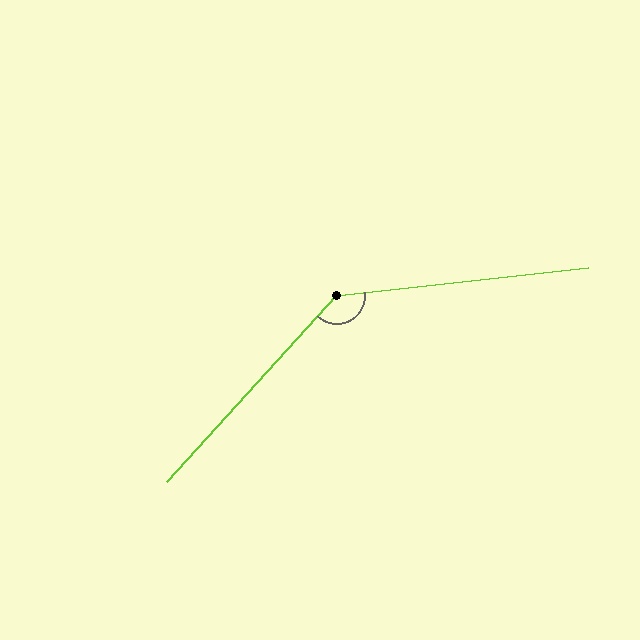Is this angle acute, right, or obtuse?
It is obtuse.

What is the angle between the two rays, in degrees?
Approximately 139 degrees.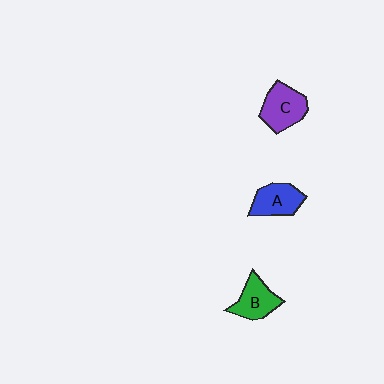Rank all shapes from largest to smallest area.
From largest to smallest: C (purple), A (blue), B (green).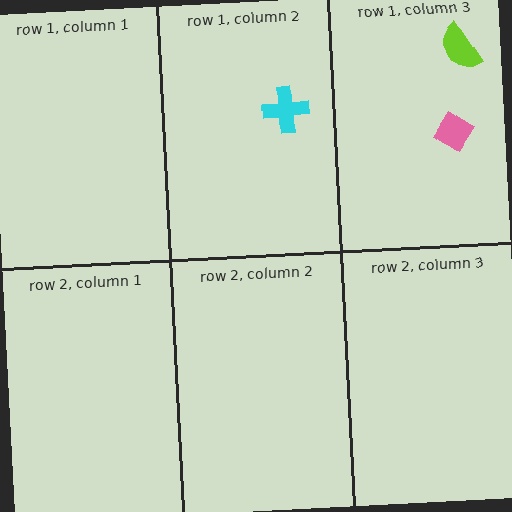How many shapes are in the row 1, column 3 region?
2.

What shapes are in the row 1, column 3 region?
The lime semicircle, the pink diamond.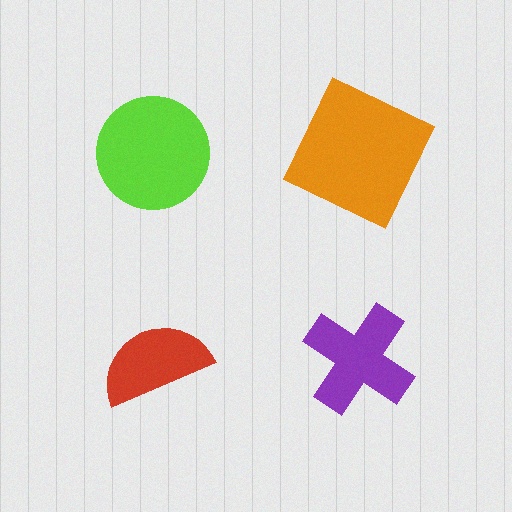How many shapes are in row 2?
2 shapes.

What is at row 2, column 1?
A red semicircle.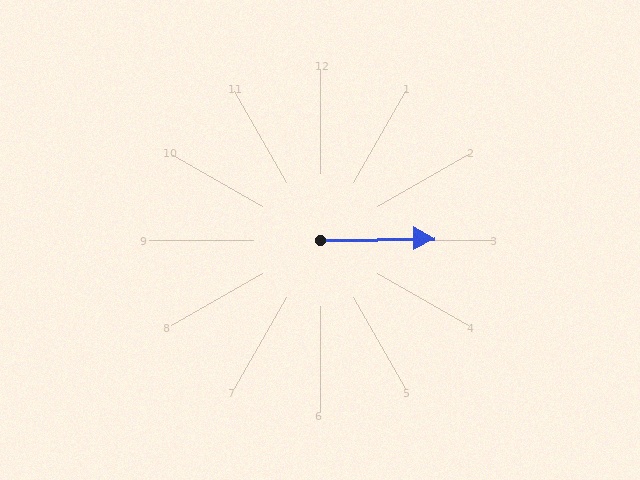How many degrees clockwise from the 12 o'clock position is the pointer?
Approximately 89 degrees.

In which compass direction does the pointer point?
East.